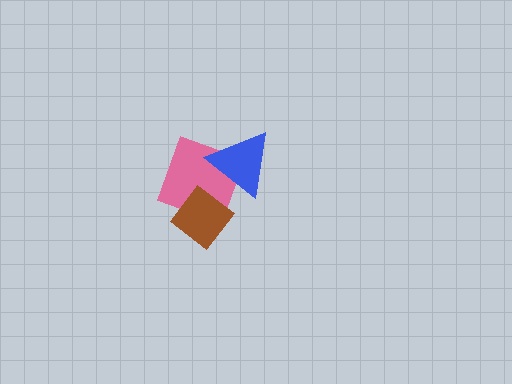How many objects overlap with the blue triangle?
1 object overlaps with the blue triangle.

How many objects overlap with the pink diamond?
2 objects overlap with the pink diamond.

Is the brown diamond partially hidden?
No, no other shape covers it.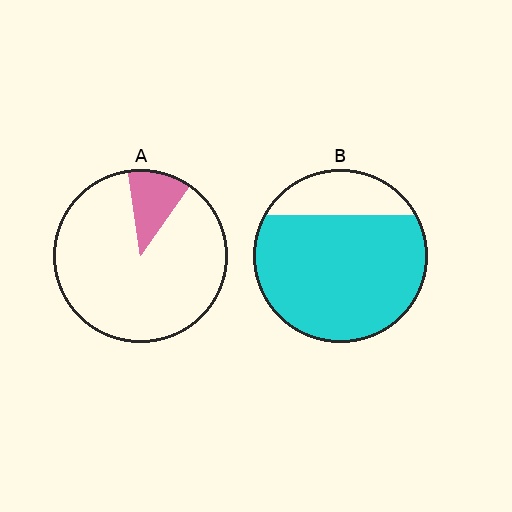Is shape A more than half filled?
No.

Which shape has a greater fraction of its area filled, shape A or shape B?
Shape B.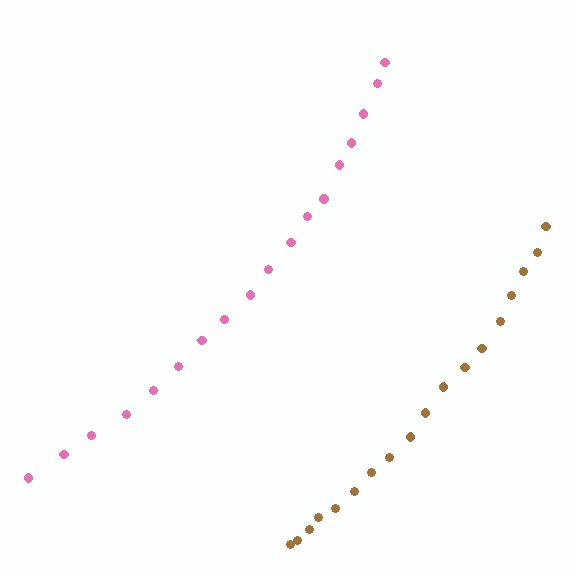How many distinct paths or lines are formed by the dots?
There are 2 distinct paths.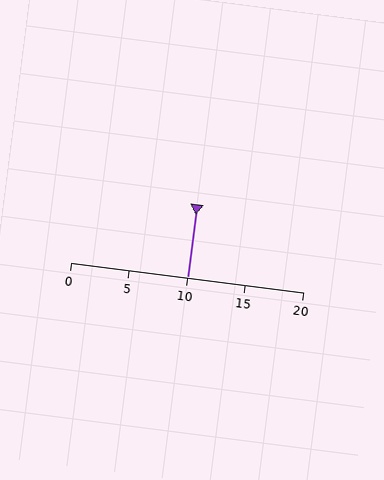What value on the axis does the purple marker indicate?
The marker indicates approximately 10.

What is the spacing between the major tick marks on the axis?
The major ticks are spaced 5 apart.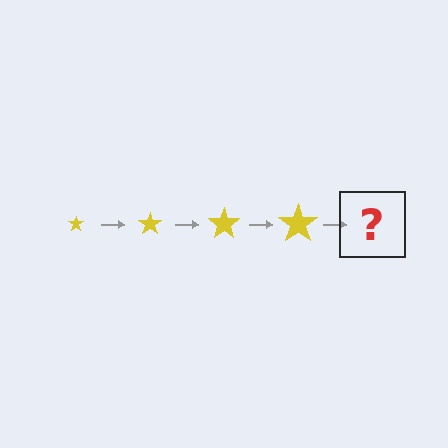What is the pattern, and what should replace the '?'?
The pattern is that the star gets progressively larger each step. The '?' should be a yellow star, larger than the previous one.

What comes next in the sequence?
The next element should be a yellow star, larger than the previous one.